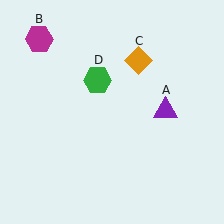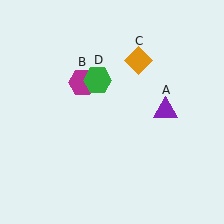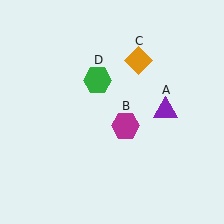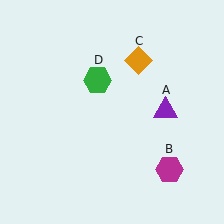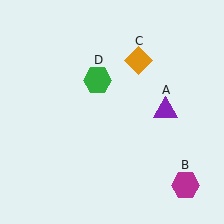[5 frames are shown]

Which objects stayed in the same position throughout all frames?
Purple triangle (object A) and orange diamond (object C) and green hexagon (object D) remained stationary.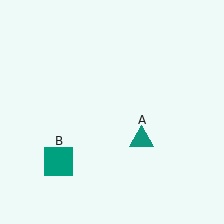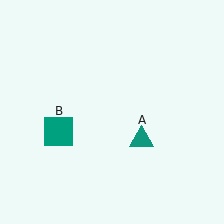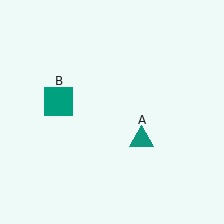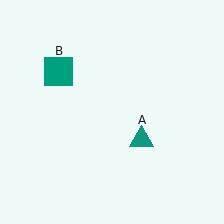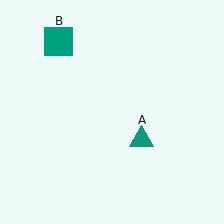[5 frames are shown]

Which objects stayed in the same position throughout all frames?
Teal triangle (object A) remained stationary.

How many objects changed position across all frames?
1 object changed position: teal square (object B).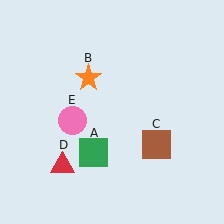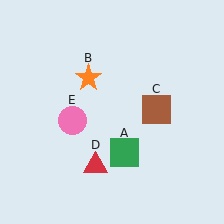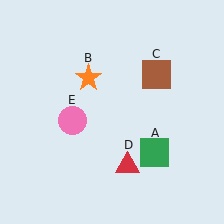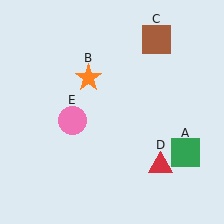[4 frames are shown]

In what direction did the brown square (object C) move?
The brown square (object C) moved up.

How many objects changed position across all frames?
3 objects changed position: green square (object A), brown square (object C), red triangle (object D).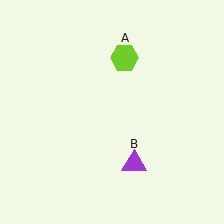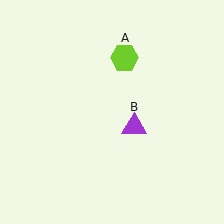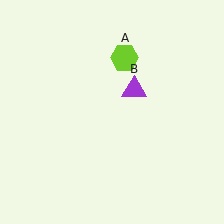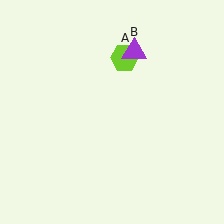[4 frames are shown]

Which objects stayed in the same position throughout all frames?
Lime hexagon (object A) remained stationary.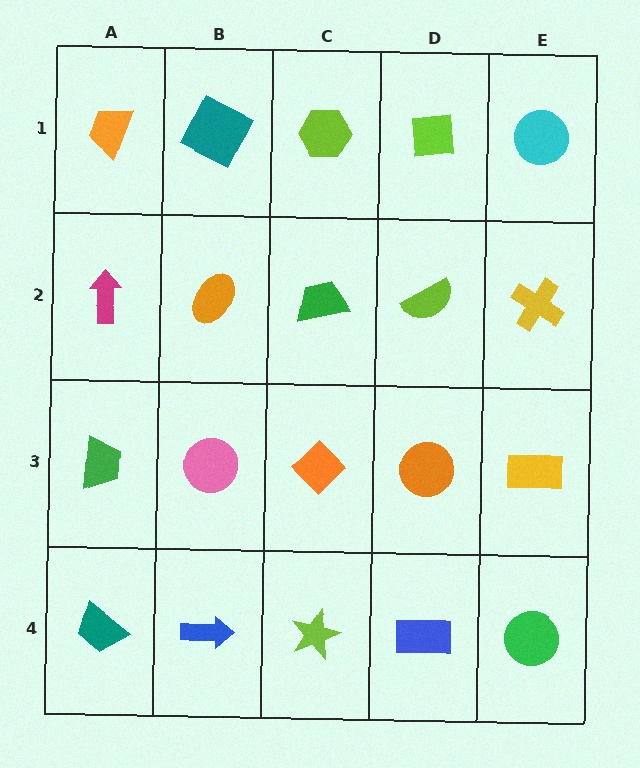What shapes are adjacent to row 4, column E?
A yellow rectangle (row 3, column E), a blue rectangle (row 4, column D).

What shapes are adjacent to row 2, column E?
A cyan circle (row 1, column E), a yellow rectangle (row 3, column E), a lime semicircle (row 2, column D).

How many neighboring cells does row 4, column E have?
2.